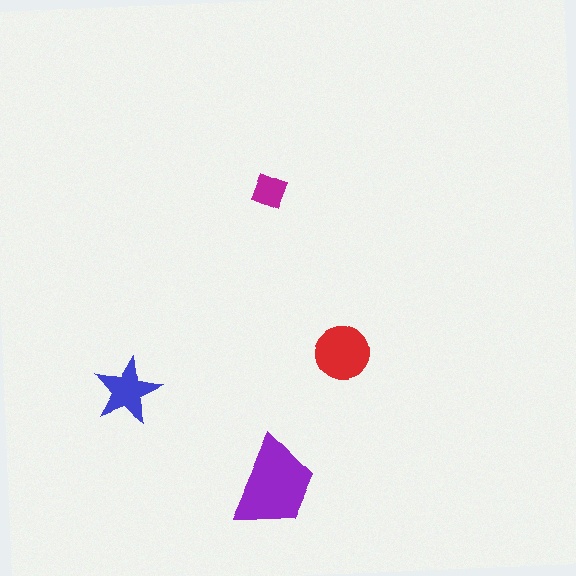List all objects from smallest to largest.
The magenta diamond, the blue star, the red circle, the purple trapezoid.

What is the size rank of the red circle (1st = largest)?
2nd.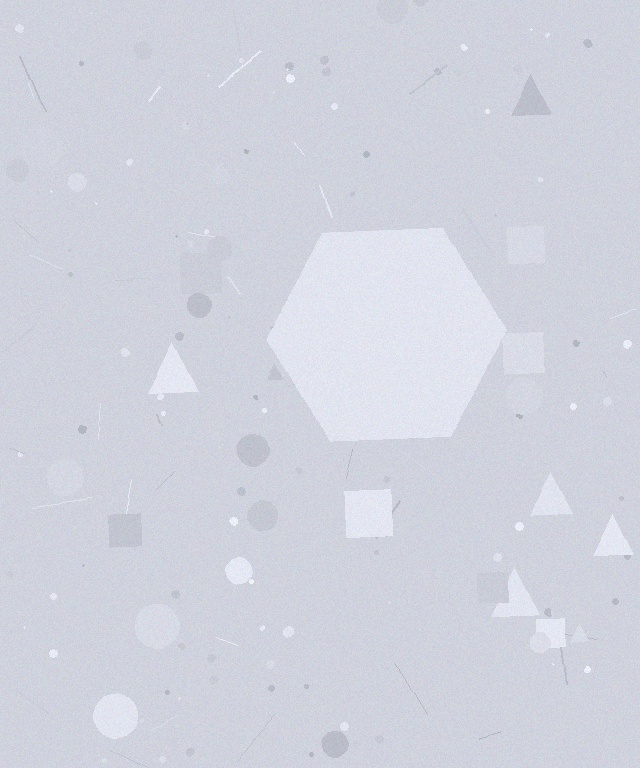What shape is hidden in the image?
A hexagon is hidden in the image.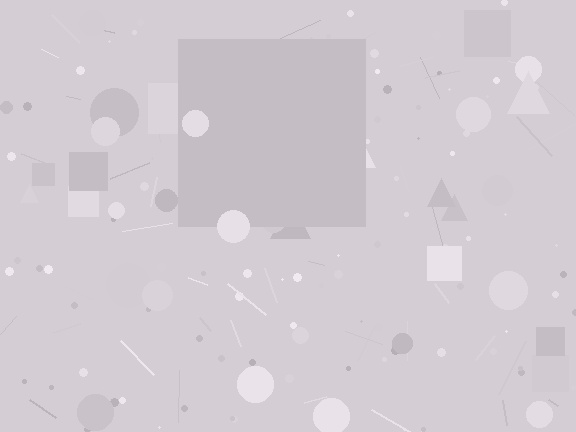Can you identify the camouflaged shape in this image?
The camouflaged shape is a square.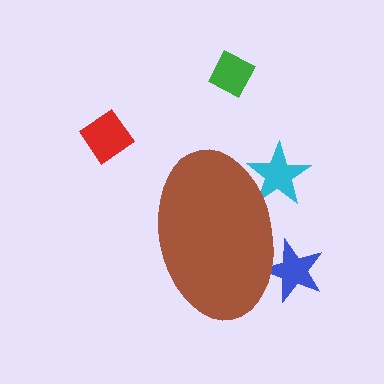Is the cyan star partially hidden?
Yes, the cyan star is partially hidden behind the brown ellipse.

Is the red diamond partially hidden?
No, the red diamond is fully visible.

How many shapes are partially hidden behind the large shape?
2 shapes are partially hidden.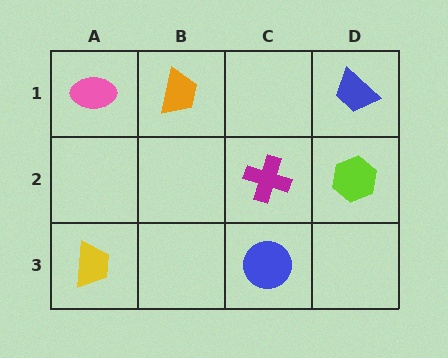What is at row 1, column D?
A blue trapezoid.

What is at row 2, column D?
A lime hexagon.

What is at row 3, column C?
A blue circle.